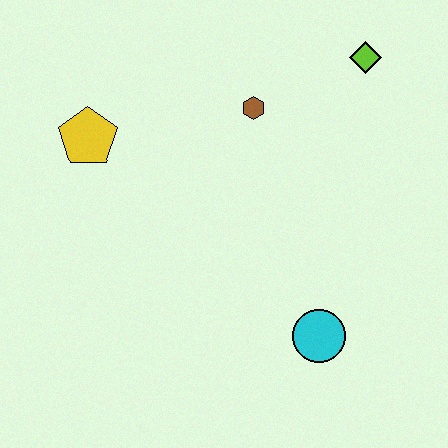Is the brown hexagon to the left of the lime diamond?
Yes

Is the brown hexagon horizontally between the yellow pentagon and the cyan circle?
Yes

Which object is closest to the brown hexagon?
The lime diamond is closest to the brown hexagon.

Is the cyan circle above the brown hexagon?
No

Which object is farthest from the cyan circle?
The yellow pentagon is farthest from the cyan circle.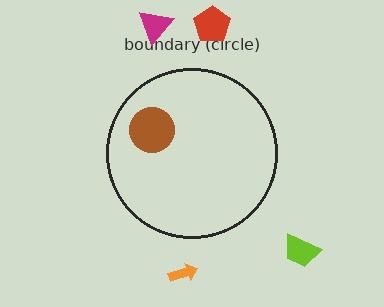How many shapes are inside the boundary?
1 inside, 4 outside.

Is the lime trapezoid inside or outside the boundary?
Outside.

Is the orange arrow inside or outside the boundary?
Outside.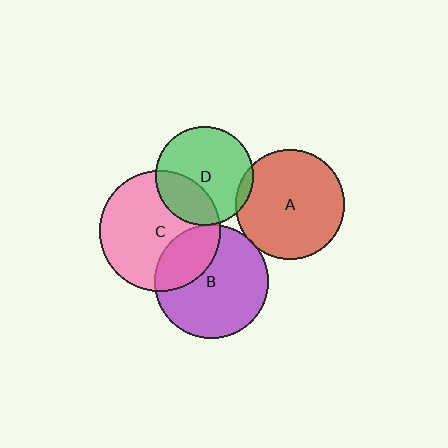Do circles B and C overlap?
Yes.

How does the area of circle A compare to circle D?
Approximately 1.2 times.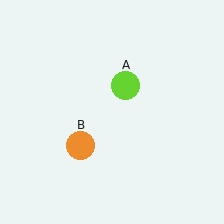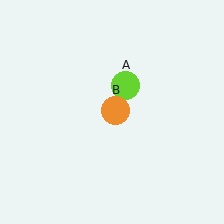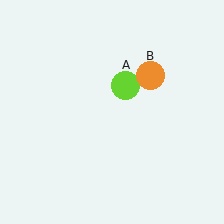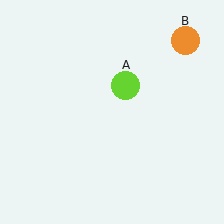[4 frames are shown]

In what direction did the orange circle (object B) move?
The orange circle (object B) moved up and to the right.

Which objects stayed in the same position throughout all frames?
Lime circle (object A) remained stationary.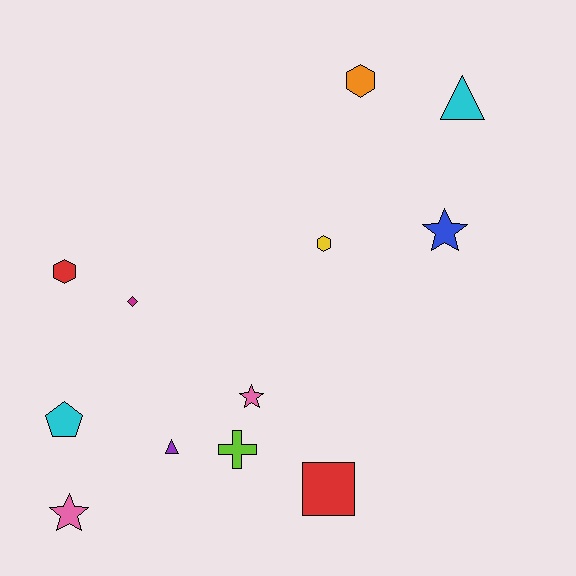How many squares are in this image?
There is 1 square.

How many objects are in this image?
There are 12 objects.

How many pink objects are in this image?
There are 2 pink objects.